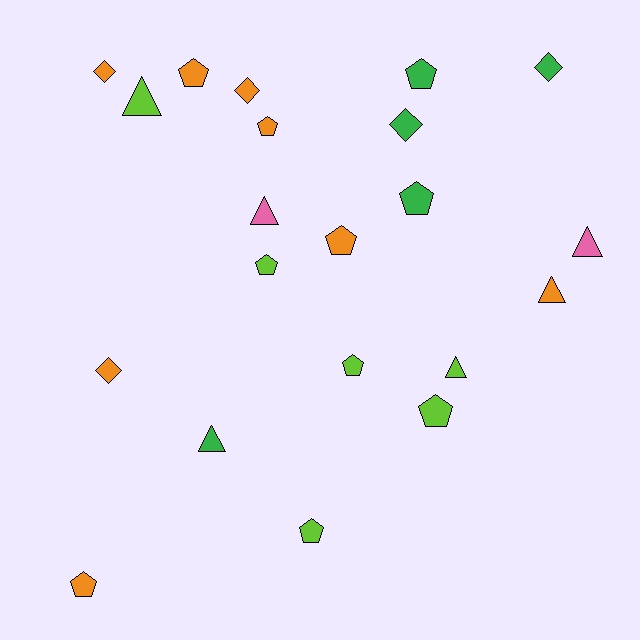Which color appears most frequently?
Orange, with 8 objects.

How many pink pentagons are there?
There are no pink pentagons.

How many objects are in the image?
There are 21 objects.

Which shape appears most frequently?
Pentagon, with 10 objects.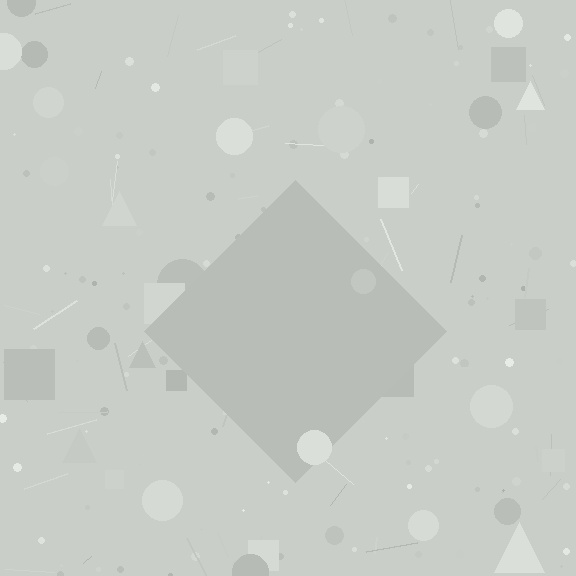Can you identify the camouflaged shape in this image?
The camouflaged shape is a diamond.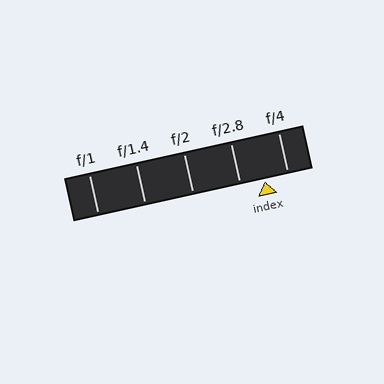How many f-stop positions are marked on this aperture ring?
There are 5 f-stop positions marked.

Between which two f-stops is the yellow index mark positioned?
The index mark is between f/2.8 and f/4.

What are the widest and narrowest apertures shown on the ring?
The widest aperture shown is f/1 and the narrowest is f/4.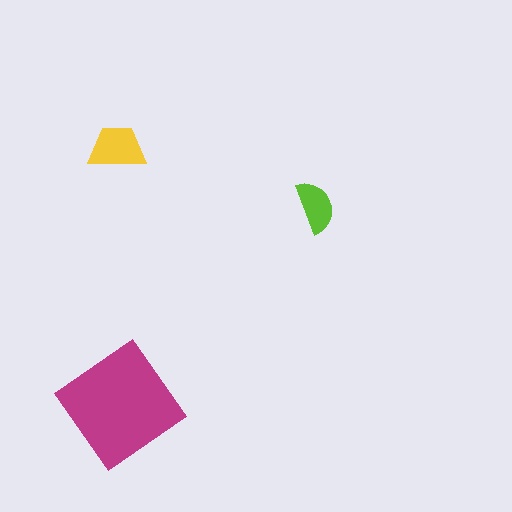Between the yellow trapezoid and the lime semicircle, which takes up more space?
The yellow trapezoid.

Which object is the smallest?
The lime semicircle.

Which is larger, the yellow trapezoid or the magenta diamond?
The magenta diamond.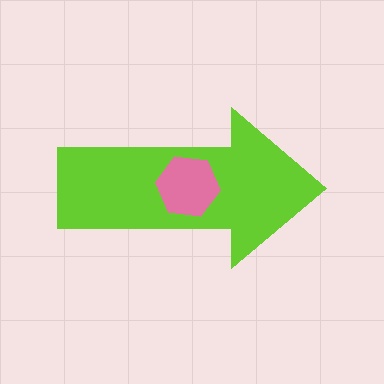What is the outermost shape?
The lime arrow.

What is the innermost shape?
The pink hexagon.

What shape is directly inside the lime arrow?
The pink hexagon.